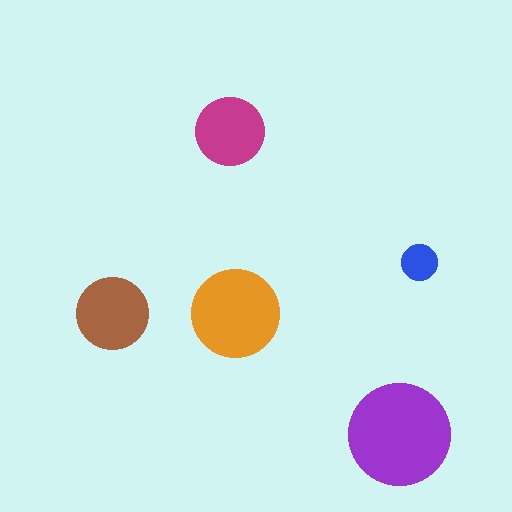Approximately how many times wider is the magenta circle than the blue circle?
About 2 times wider.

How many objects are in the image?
There are 5 objects in the image.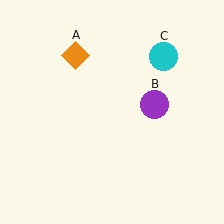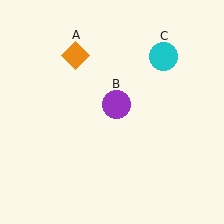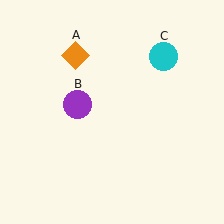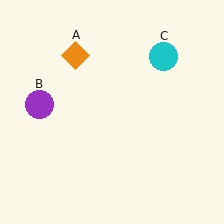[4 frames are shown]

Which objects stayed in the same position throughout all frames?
Orange diamond (object A) and cyan circle (object C) remained stationary.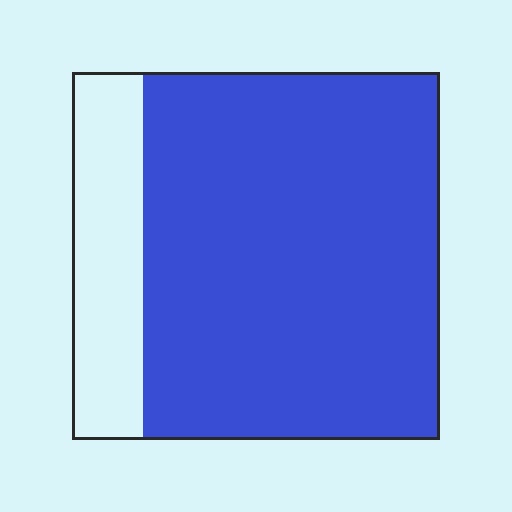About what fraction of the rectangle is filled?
About four fifths (4/5).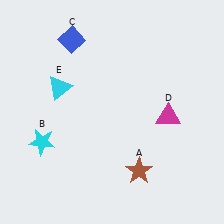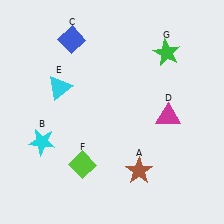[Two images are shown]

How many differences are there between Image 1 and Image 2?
There are 2 differences between the two images.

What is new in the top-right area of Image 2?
A green star (G) was added in the top-right area of Image 2.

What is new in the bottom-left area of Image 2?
A lime diamond (F) was added in the bottom-left area of Image 2.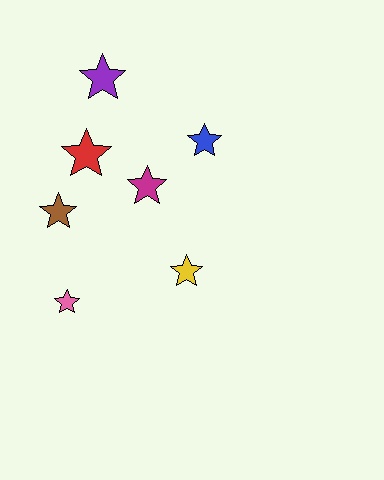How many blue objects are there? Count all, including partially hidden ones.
There is 1 blue object.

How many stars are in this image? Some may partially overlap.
There are 7 stars.